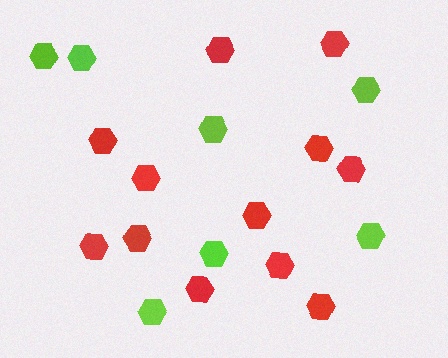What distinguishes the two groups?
There are 2 groups: one group of red hexagons (12) and one group of lime hexagons (7).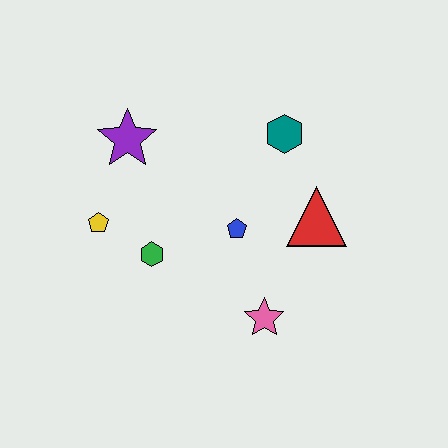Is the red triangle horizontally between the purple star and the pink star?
No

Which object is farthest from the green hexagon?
The teal hexagon is farthest from the green hexagon.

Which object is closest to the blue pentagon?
The red triangle is closest to the blue pentagon.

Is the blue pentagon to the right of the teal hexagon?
No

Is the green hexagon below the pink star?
No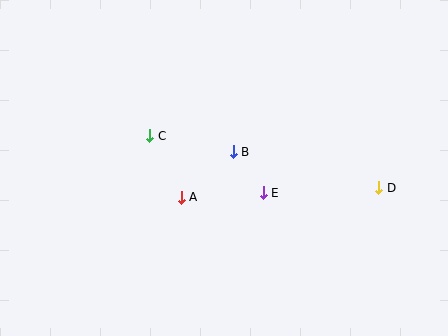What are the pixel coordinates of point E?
Point E is at (263, 193).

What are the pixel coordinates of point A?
Point A is at (181, 197).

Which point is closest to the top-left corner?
Point C is closest to the top-left corner.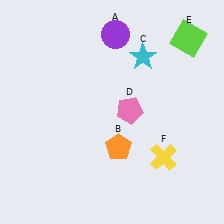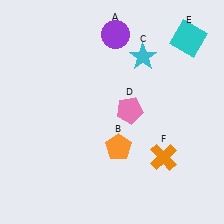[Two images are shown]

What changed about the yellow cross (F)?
In Image 1, F is yellow. In Image 2, it changed to orange.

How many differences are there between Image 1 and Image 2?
There are 2 differences between the two images.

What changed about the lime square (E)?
In Image 1, E is lime. In Image 2, it changed to cyan.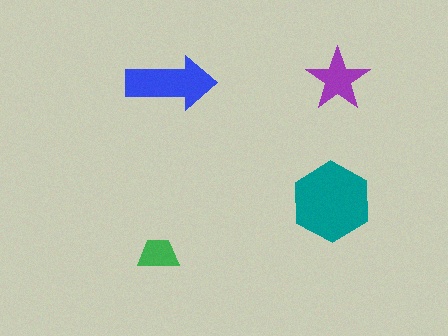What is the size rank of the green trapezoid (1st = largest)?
4th.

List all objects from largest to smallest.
The teal hexagon, the blue arrow, the purple star, the green trapezoid.